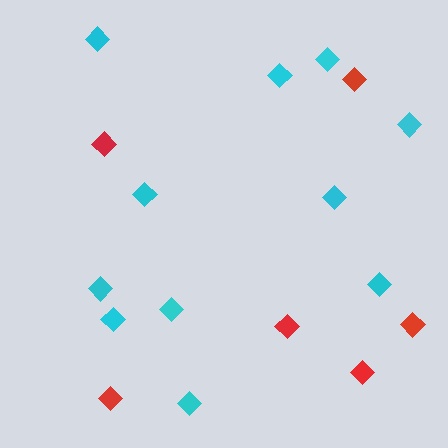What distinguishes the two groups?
There are 2 groups: one group of red diamonds (6) and one group of cyan diamonds (11).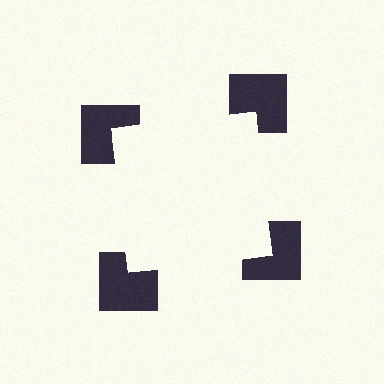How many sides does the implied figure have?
4 sides.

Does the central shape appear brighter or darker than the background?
It typically appears slightly brighter than the background, even though no actual brightness change is drawn.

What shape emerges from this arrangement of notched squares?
An illusory square — its edges are inferred from the aligned wedge cuts in the notched squares, not physically drawn.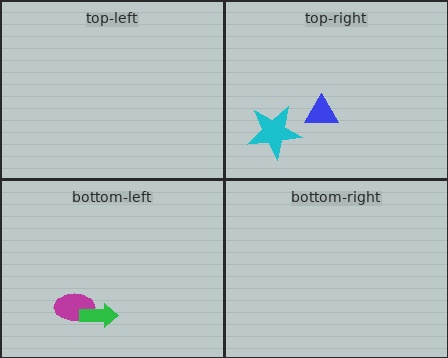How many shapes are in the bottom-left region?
2.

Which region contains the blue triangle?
The top-right region.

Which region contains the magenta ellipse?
The bottom-left region.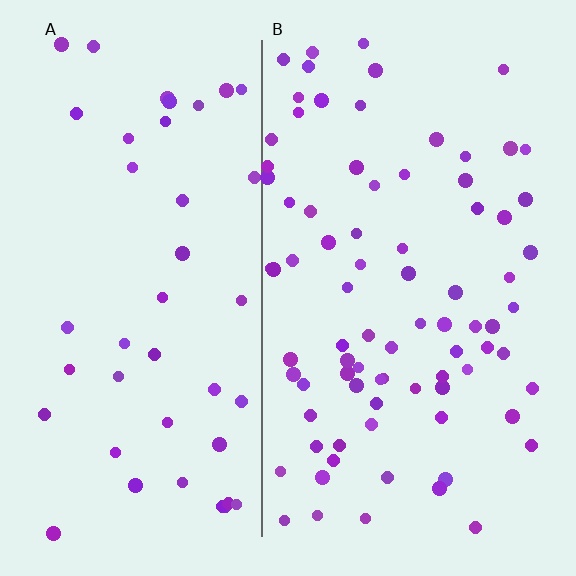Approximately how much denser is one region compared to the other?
Approximately 1.9× — region B over region A.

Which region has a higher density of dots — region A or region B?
B (the right).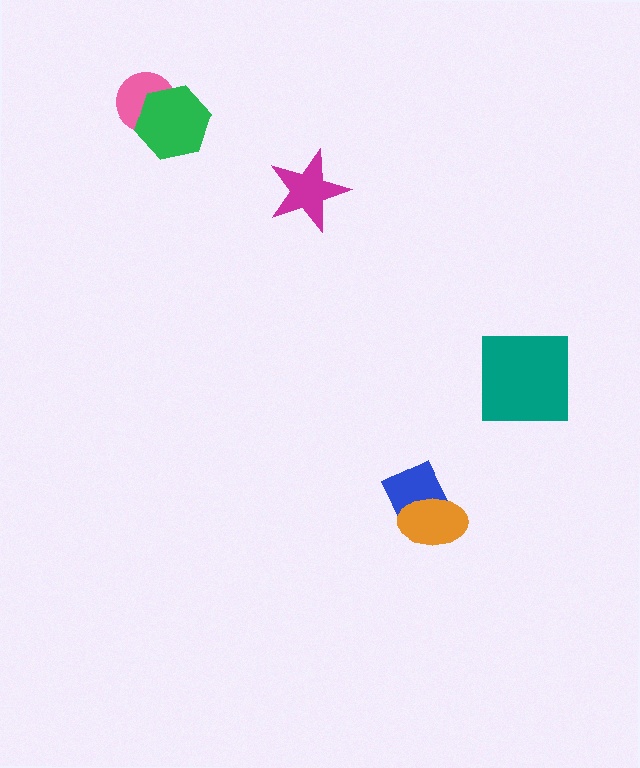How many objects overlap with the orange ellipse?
1 object overlaps with the orange ellipse.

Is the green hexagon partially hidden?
No, no other shape covers it.